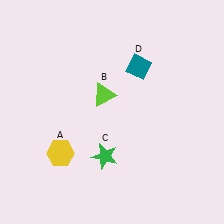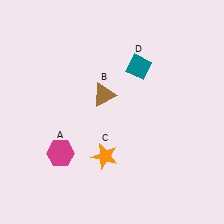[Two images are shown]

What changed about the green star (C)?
In Image 1, C is green. In Image 2, it changed to orange.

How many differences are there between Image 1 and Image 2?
There are 3 differences between the two images.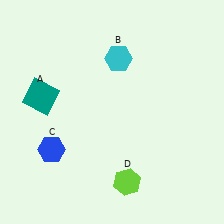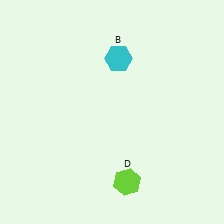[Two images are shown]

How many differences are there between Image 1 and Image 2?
There are 2 differences between the two images.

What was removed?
The blue hexagon (C), the teal square (A) were removed in Image 2.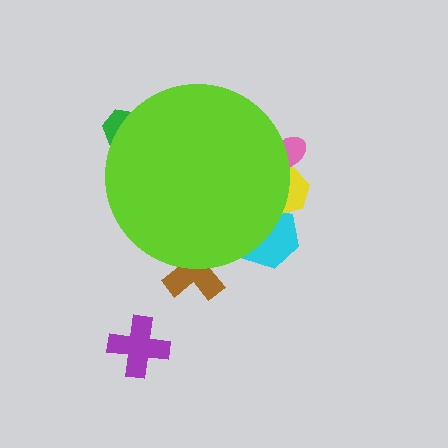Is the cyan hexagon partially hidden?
Yes, the cyan hexagon is partially hidden behind the lime circle.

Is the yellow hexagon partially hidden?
Yes, the yellow hexagon is partially hidden behind the lime circle.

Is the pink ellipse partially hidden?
Yes, the pink ellipse is partially hidden behind the lime circle.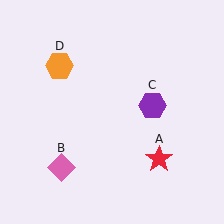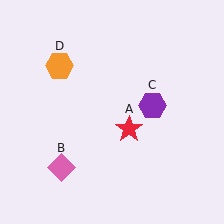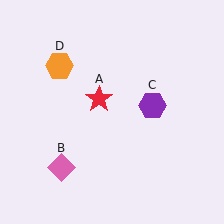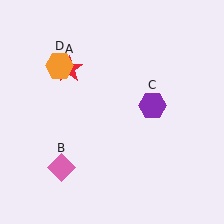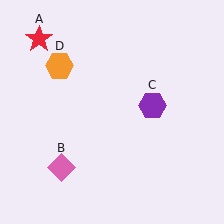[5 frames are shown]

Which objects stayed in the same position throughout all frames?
Pink diamond (object B) and purple hexagon (object C) and orange hexagon (object D) remained stationary.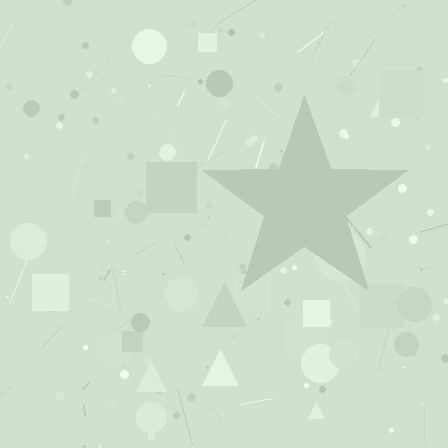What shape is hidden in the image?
A star is hidden in the image.